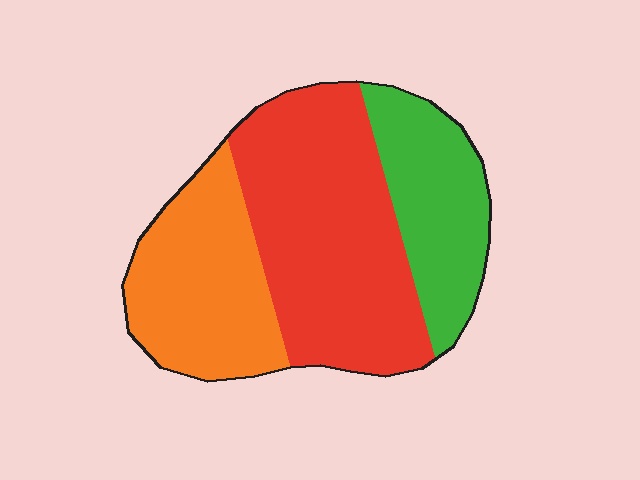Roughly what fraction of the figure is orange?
Orange covers 29% of the figure.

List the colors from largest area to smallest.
From largest to smallest: red, orange, green.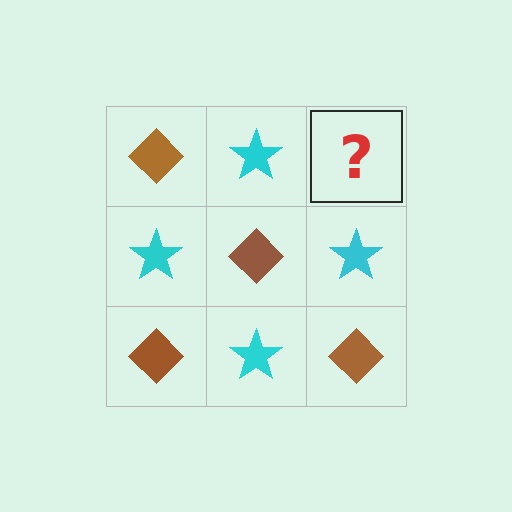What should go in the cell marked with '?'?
The missing cell should contain a brown diamond.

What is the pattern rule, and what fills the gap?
The rule is that it alternates brown diamond and cyan star in a checkerboard pattern. The gap should be filled with a brown diamond.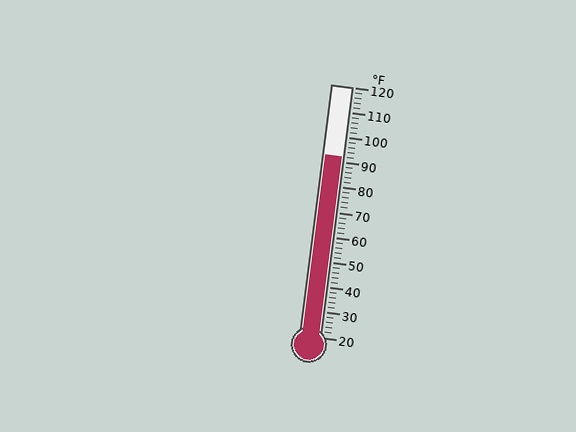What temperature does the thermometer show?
The thermometer shows approximately 92°F.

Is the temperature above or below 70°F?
The temperature is above 70°F.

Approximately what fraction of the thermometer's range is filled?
The thermometer is filled to approximately 70% of its range.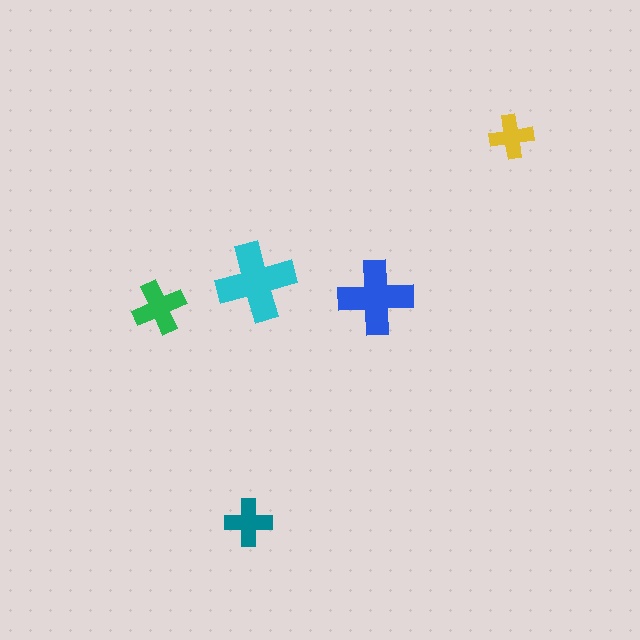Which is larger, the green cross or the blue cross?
The blue one.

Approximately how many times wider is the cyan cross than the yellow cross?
About 2 times wider.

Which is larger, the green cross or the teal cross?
The green one.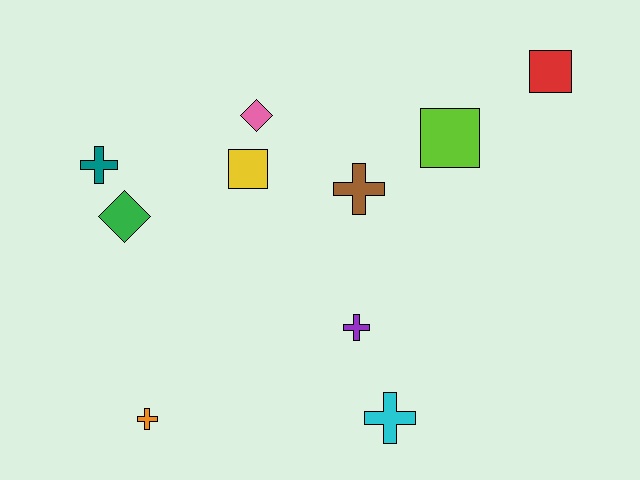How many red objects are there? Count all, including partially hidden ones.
There is 1 red object.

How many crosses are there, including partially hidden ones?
There are 5 crosses.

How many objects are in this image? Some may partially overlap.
There are 10 objects.